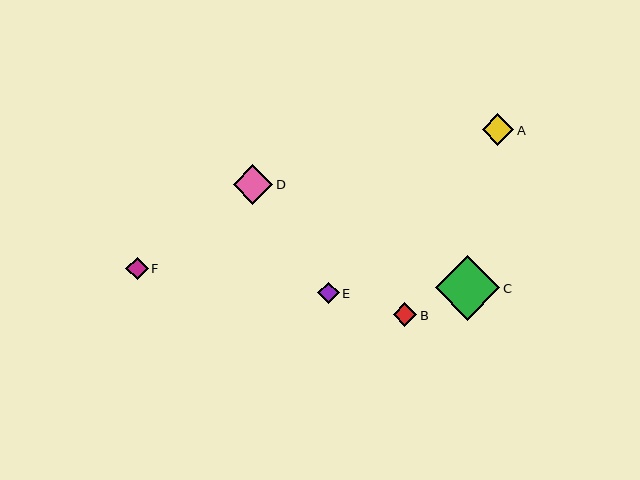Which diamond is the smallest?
Diamond E is the smallest with a size of approximately 21 pixels.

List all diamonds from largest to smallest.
From largest to smallest: C, D, A, B, F, E.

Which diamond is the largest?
Diamond C is the largest with a size of approximately 65 pixels.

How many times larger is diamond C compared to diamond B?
Diamond C is approximately 2.7 times the size of diamond B.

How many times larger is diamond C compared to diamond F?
Diamond C is approximately 2.9 times the size of diamond F.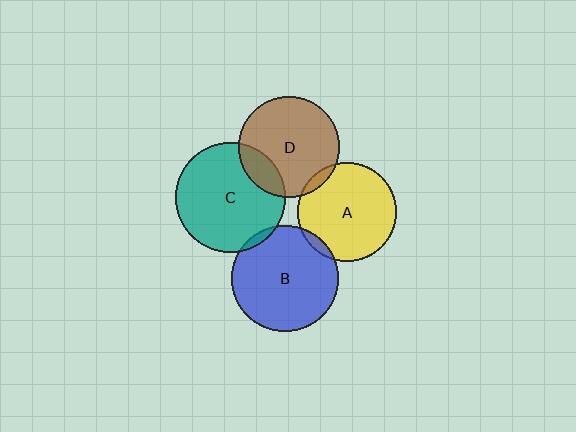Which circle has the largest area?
Circle C (teal).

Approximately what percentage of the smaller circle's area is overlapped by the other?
Approximately 5%.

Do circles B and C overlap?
Yes.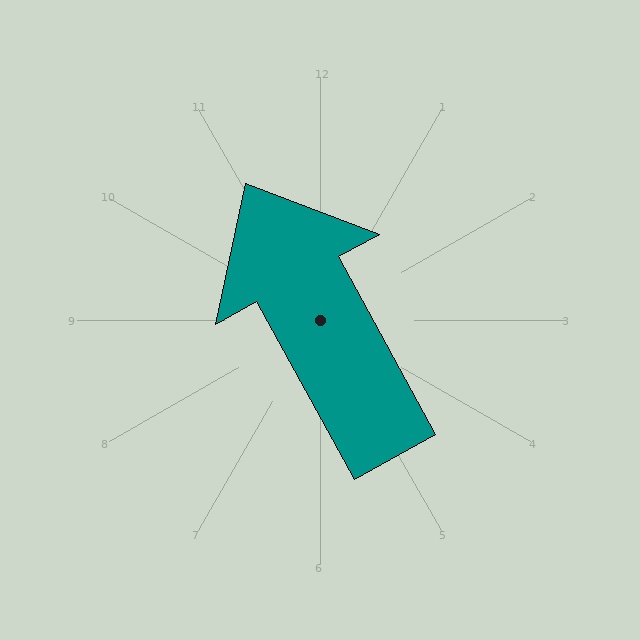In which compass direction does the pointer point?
Northwest.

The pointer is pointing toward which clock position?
Roughly 11 o'clock.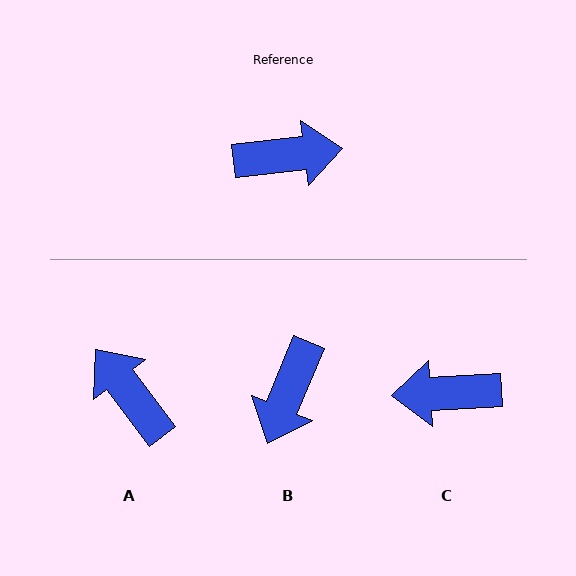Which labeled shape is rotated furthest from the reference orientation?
C, about 177 degrees away.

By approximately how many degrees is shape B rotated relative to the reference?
Approximately 119 degrees clockwise.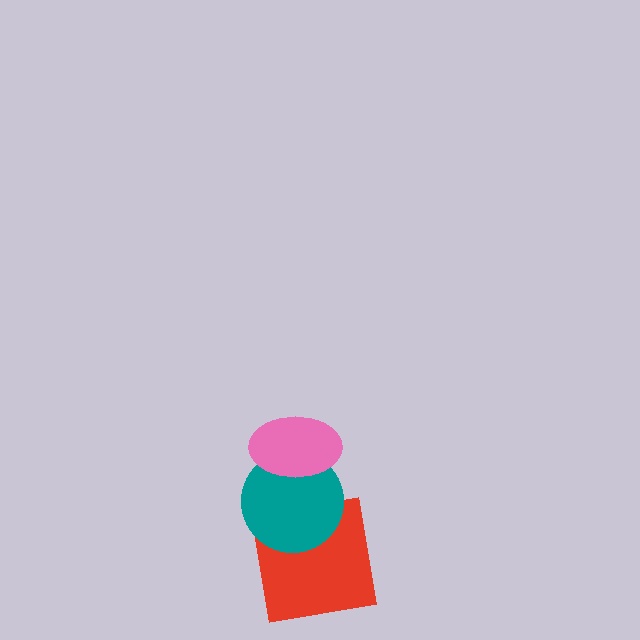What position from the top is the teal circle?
The teal circle is 2nd from the top.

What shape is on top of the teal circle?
The pink ellipse is on top of the teal circle.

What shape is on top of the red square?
The teal circle is on top of the red square.